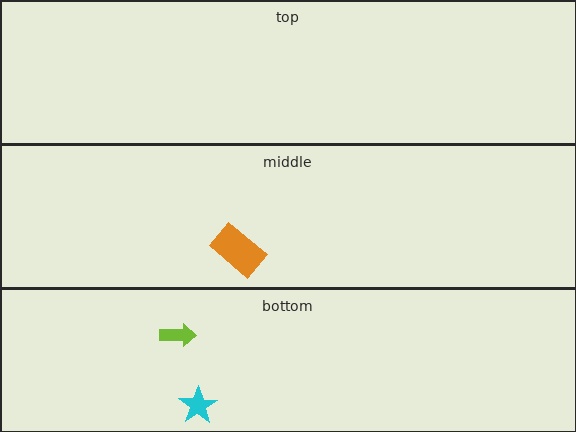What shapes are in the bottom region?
The lime arrow, the cyan star.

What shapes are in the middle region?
The orange rectangle.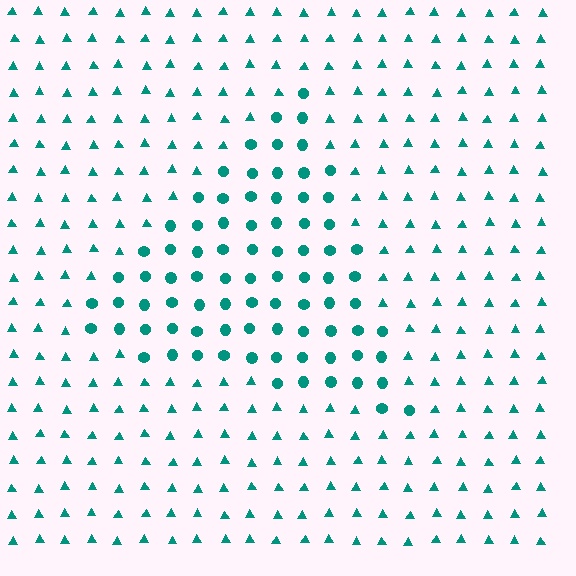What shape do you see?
I see a triangle.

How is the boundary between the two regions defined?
The boundary is defined by a change in element shape: circles inside vs. triangles outside. All elements share the same color and spacing.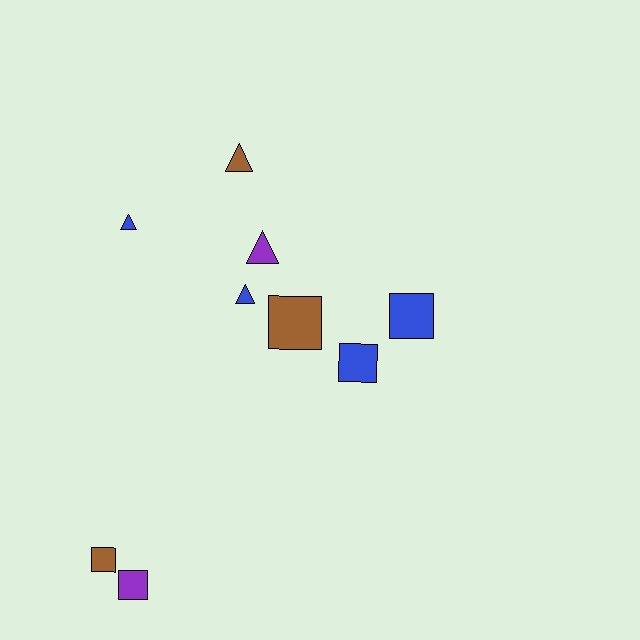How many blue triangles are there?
There are 2 blue triangles.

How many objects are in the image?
There are 9 objects.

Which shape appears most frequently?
Square, with 5 objects.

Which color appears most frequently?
Blue, with 4 objects.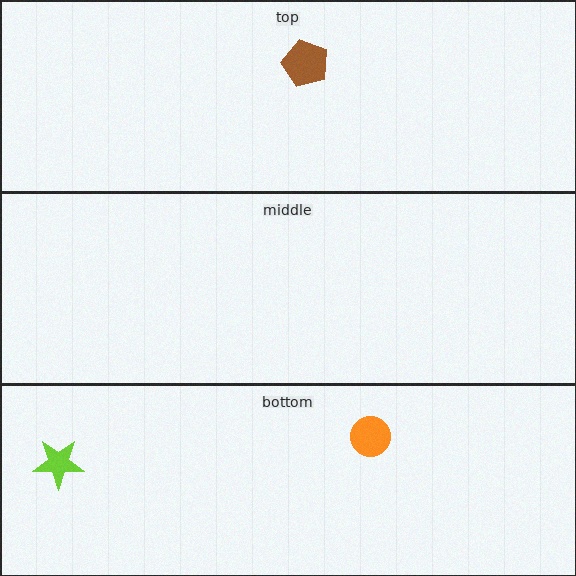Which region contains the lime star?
The bottom region.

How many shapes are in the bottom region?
2.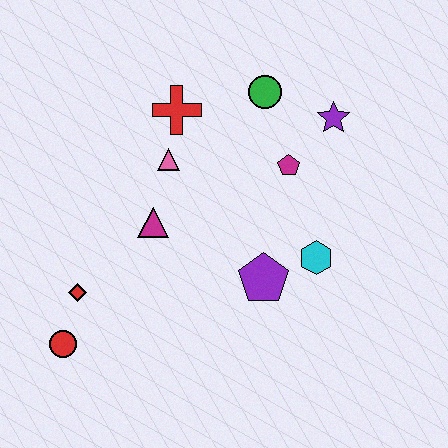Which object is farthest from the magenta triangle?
The purple star is farthest from the magenta triangle.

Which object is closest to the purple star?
The magenta pentagon is closest to the purple star.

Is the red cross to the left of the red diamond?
No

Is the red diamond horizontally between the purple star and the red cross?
No